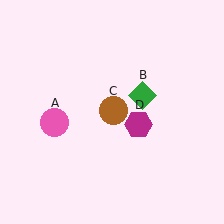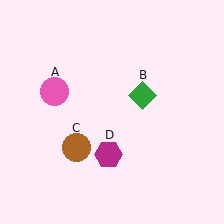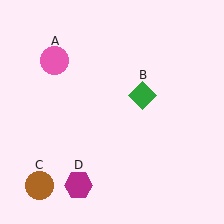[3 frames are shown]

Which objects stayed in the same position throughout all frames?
Green diamond (object B) remained stationary.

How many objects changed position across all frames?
3 objects changed position: pink circle (object A), brown circle (object C), magenta hexagon (object D).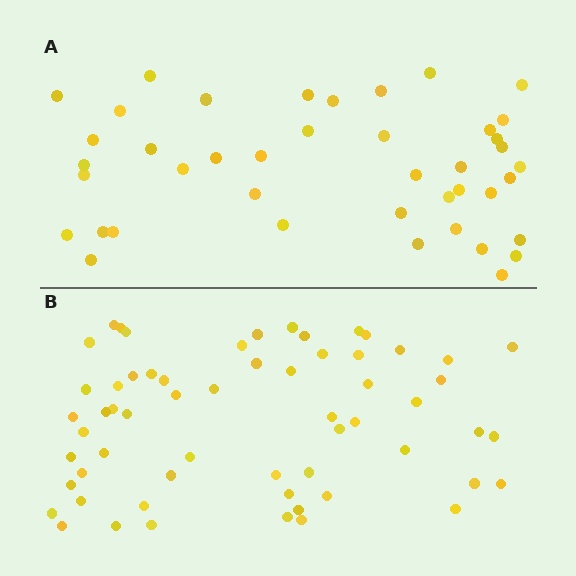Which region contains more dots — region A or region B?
Region B (the bottom region) has more dots.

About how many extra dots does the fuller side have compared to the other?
Region B has approximately 20 more dots than region A.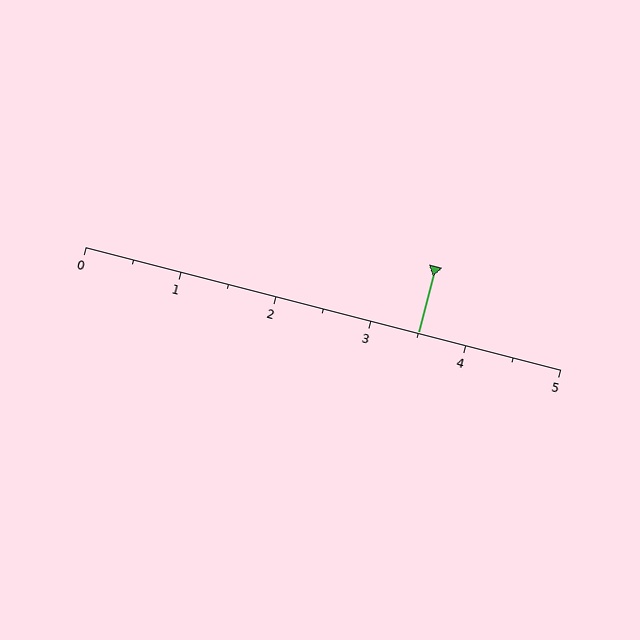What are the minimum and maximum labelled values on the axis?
The axis runs from 0 to 5.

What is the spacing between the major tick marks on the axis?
The major ticks are spaced 1 apart.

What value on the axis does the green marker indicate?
The marker indicates approximately 3.5.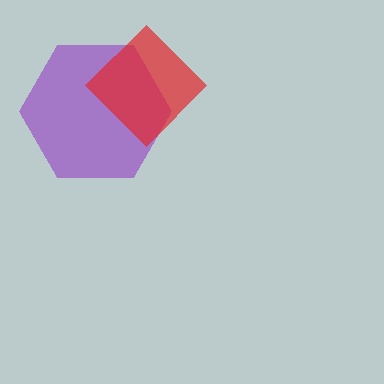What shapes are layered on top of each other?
The layered shapes are: a purple hexagon, a red diamond.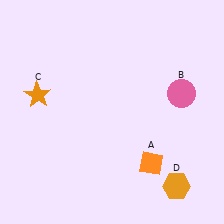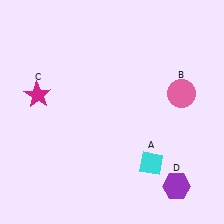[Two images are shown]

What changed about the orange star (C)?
In Image 1, C is orange. In Image 2, it changed to magenta.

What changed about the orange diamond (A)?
In Image 1, A is orange. In Image 2, it changed to cyan.